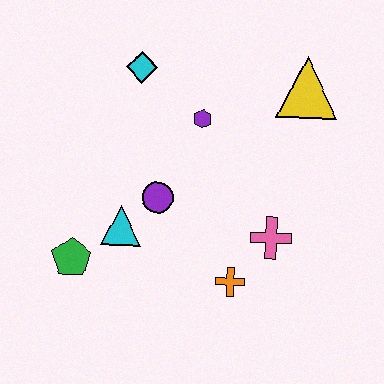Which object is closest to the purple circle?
The cyan triangle is closest to the purple circle.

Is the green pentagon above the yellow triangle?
No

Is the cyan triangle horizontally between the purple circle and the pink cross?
No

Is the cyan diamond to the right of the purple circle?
No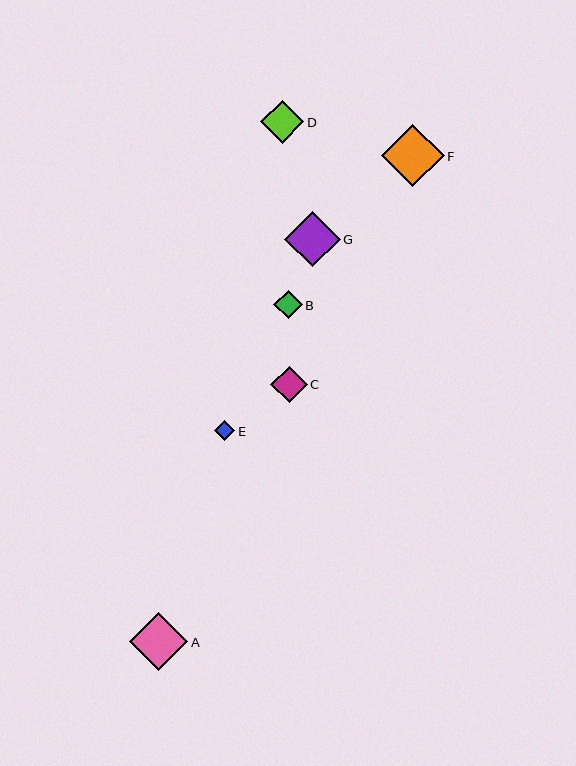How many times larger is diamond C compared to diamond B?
Diamond C is approximately 1.3 times the size of diamond B.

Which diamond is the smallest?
Diamond E is the smallest with a size of approximately 20 pixels.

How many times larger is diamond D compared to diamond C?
Diamond D is approximately 1.2 times the size of diamond C.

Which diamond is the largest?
Diamond F is the largest with a size of approximately 63 pixels.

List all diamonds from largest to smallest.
From largest to smallest: F, A, G, D, C, B, E.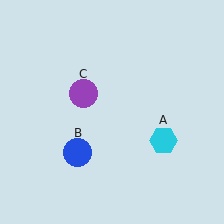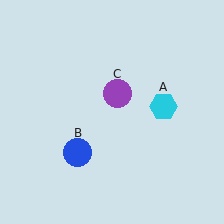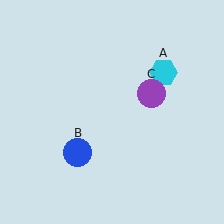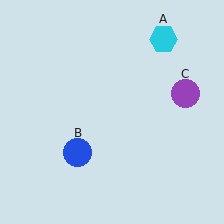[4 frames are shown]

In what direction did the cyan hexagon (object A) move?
The cyan hexagon (object A) moved up.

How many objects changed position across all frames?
2 objects changed position: cyan hexagon (object A), purple circle (object C).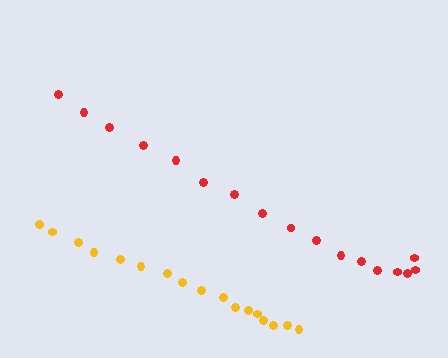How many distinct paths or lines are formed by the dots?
There are 2 distinct paths.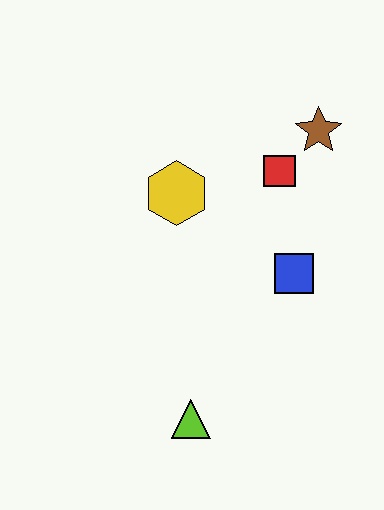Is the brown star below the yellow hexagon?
No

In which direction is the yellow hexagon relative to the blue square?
The yellow hexagon is to the left of the blue square.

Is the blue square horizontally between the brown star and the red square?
Yes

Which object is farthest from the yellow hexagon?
The lime triangle is farthest from the yellow hexagon.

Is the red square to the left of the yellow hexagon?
No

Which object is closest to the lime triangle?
The blue square is closest to the lime triangle.